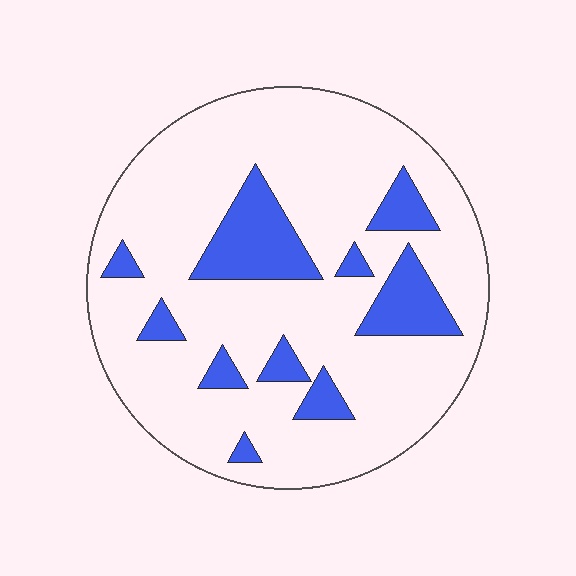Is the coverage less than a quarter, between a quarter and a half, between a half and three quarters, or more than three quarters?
Less than a quarter.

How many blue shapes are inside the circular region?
10.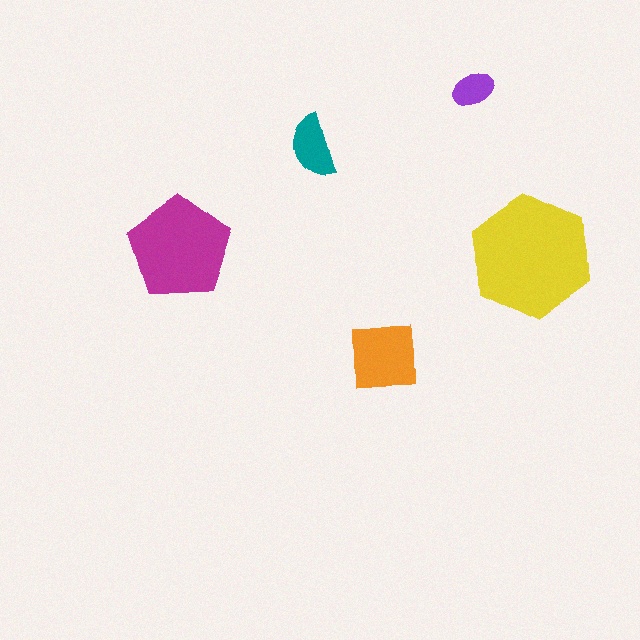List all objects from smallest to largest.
The purple ellipse, the teal semicircle, the orange square, the magenta pentagon, the yellow hexagon.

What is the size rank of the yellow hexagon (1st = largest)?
1st.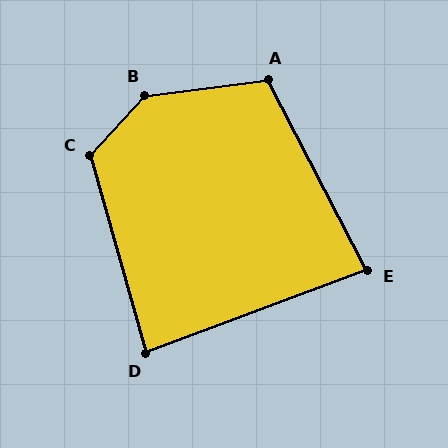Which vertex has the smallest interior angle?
E, at approximately 83 degrees.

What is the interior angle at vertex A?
Approximately 110 degrees (obtuse).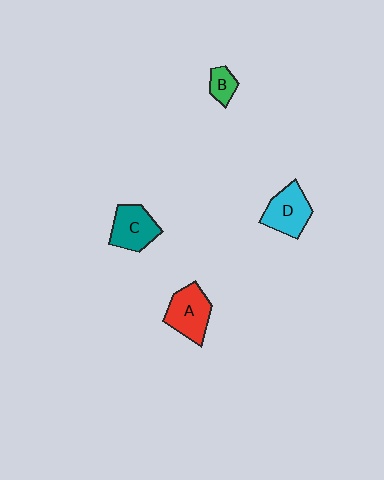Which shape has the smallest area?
Shape B (green).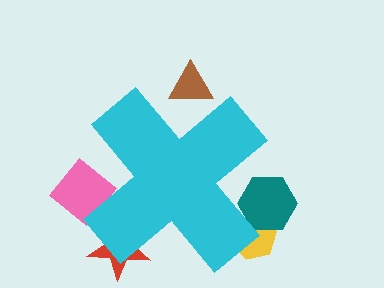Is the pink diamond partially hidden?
Yes, the pink diamond is partially hidden behind the cyan cross.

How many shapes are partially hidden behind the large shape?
5 shapes are partially hidden.